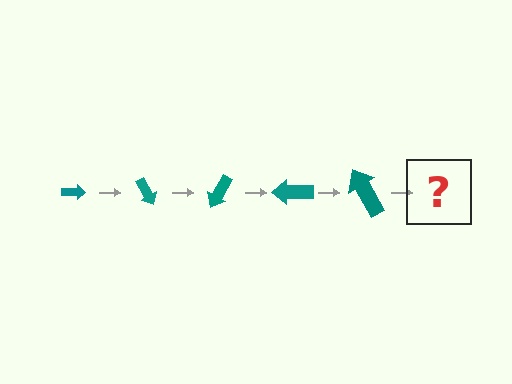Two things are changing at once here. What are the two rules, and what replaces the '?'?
The two rules are that the arrow grows larger each step and it rotates 60 degrees each step. The '?' should be an arrow, larger than the previous one and rotated 300 degrees from the start.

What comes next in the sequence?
The next element should be an arrow, larger than the previous one and rotated 300 degrees from the start.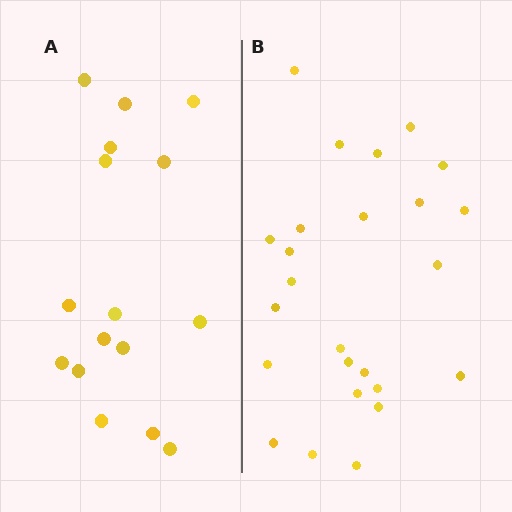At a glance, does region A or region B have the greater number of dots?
Region B (the right region) has more dots.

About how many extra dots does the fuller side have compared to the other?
Region B has roughly 8 or so more dots than region A.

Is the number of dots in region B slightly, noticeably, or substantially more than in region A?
Region B has substantially more. The ratio is roughly 1.6 to 1.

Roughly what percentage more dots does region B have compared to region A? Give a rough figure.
About 55% more.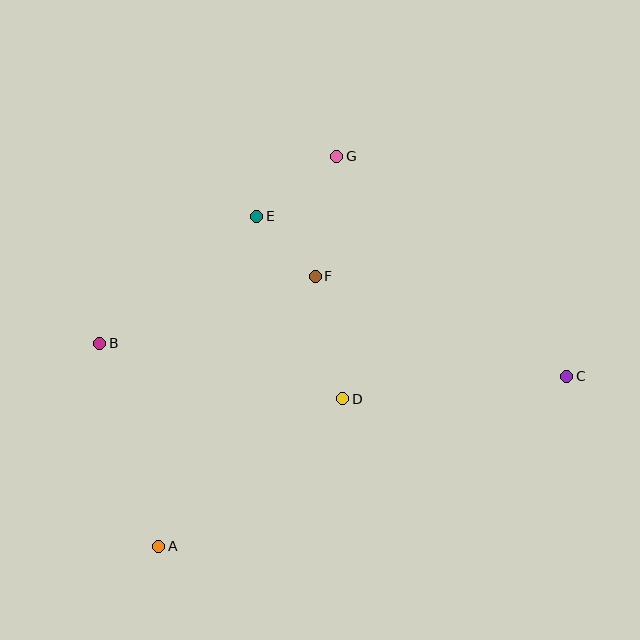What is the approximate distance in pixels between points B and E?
The distance between B and E is approximately 202 pixels.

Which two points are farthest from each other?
Points B and C are farthest from each other.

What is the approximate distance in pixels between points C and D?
The distance between C and D is approximately 225 pixels.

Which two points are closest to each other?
Points E and F are closest to each other.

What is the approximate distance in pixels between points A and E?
The distance between A and E is approximately 345 pixels.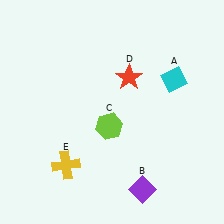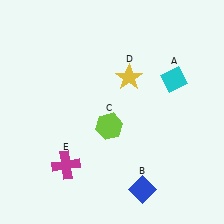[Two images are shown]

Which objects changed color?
B changed from purple to blue. D changed from red to yellow. E changed from yellow to magenta.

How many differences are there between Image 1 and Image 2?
There are 3 differences between the two images.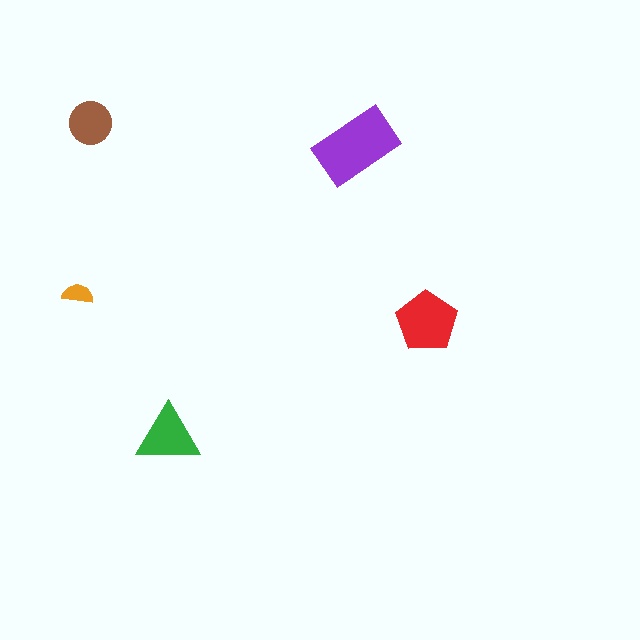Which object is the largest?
The purple rectangle.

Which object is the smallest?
The orange semicircle.